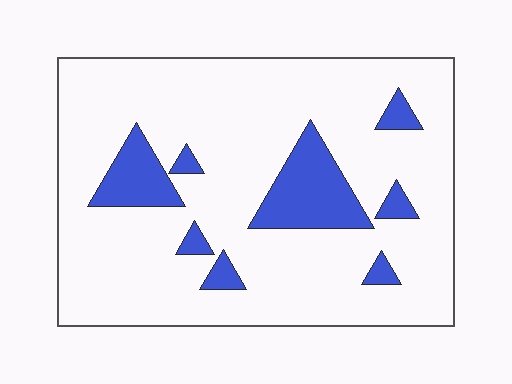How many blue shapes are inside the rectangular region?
8.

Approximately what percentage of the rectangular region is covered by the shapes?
Approximately 15%.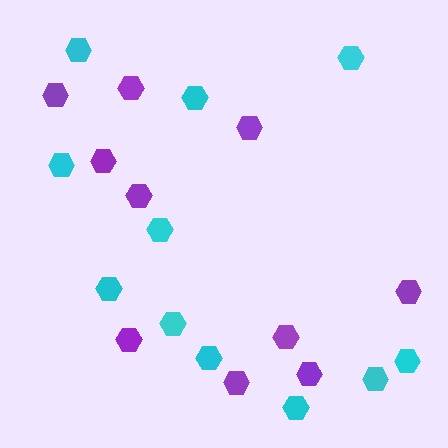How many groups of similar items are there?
There are 2 groups: one group of purple hexagons (10) and one group of cyan hexagons (11).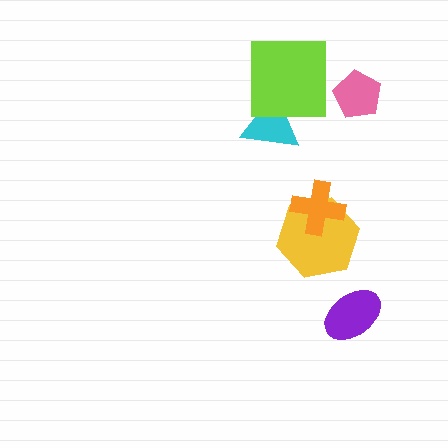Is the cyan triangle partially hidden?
Yes, it is partially covered by another shape.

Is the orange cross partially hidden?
No, no other shape covers it.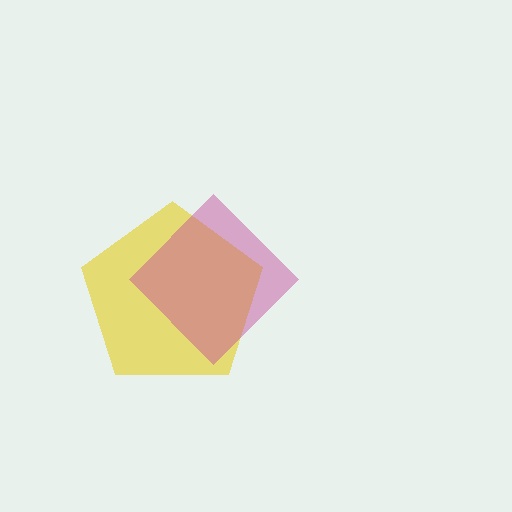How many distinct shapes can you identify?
There are 2 distinct shapes: a yellow pentagon, a magenta diamond.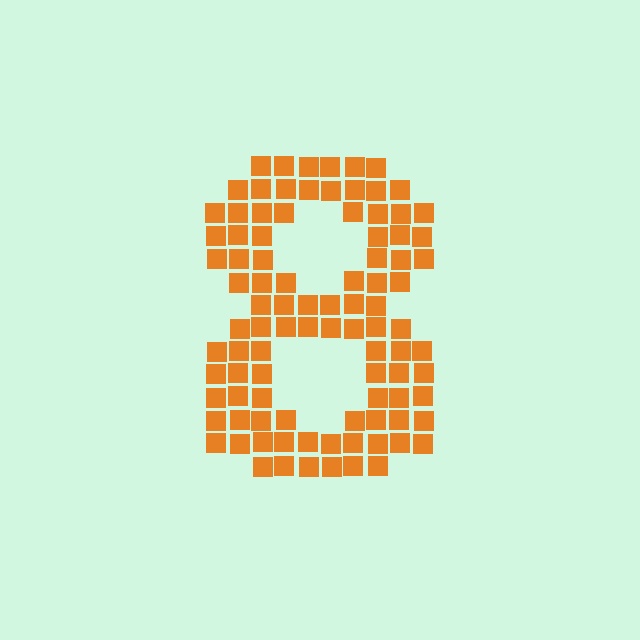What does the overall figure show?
The overall figure shows the digit 8.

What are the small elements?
The small elements are squares.